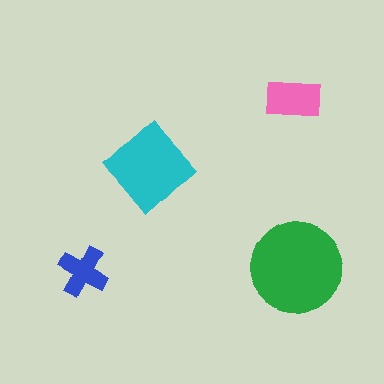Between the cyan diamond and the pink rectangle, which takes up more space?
The cyan diamond.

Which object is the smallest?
The blue cross.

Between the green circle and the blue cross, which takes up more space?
The green circle.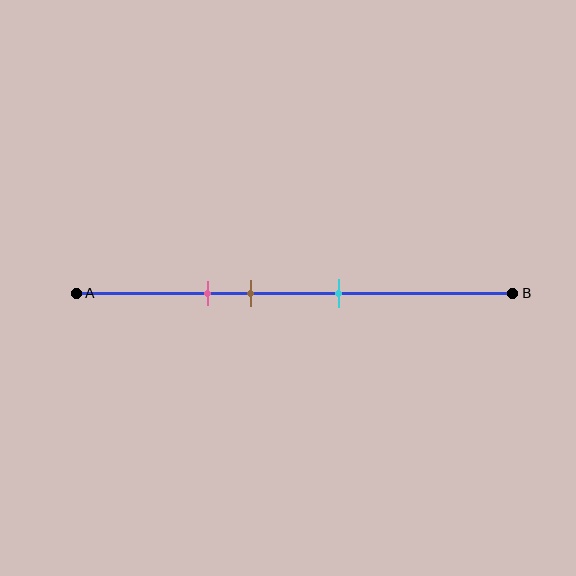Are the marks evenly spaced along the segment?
Yes, the marks are approximately evenly spaced.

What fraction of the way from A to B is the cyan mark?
The cyan mark is approximately 60% (0.6) of the way from A to B.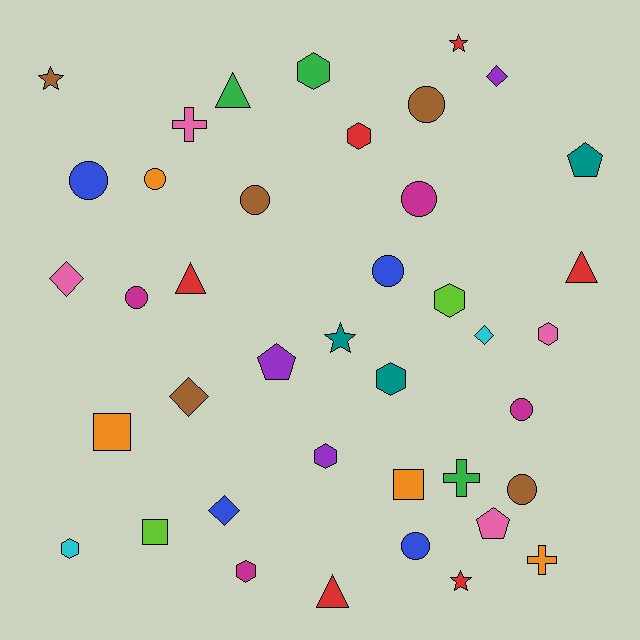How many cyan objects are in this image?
There are 2 cyan objects.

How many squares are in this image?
There are 3 squares.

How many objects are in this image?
There are 40 objects.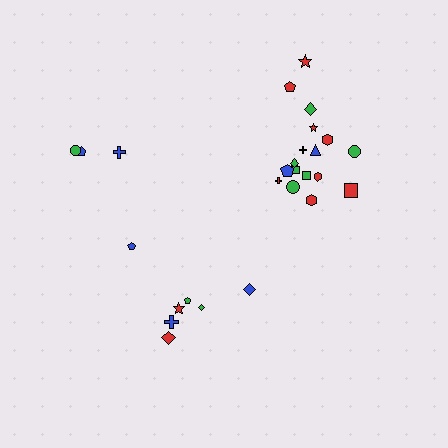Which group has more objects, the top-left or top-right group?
The top-right group.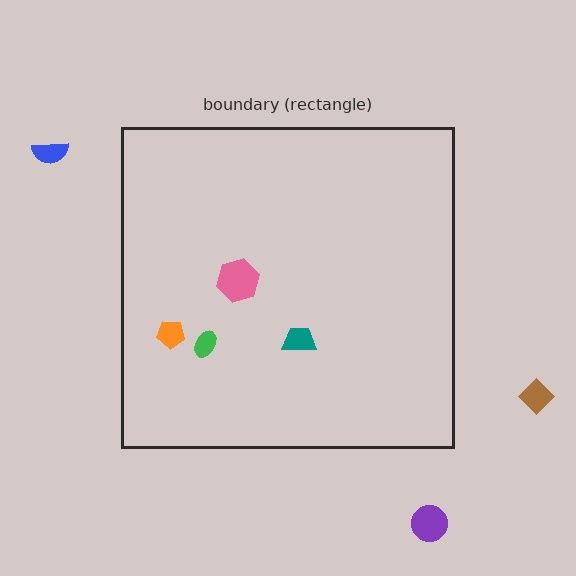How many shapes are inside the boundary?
4 inside, 3 outside.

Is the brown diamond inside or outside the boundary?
Outside.